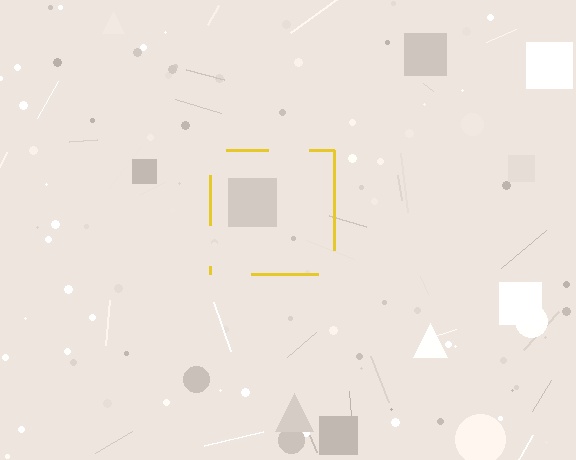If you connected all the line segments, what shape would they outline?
They would outline a square.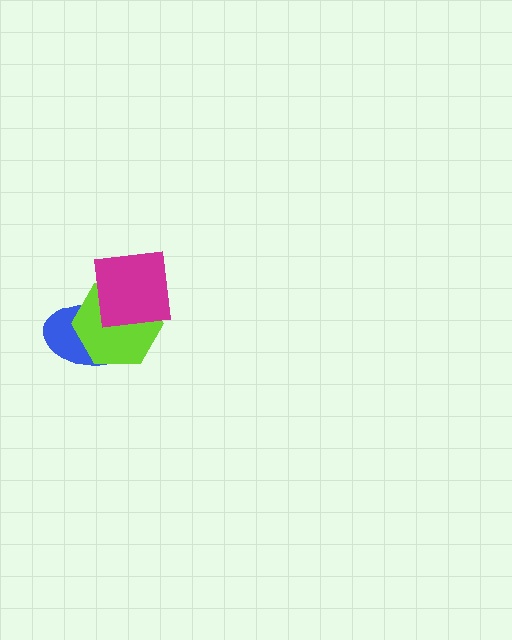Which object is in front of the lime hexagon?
The magenta square is in front of the lime hexagon.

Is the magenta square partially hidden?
No, no other shape covers it.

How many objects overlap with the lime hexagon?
2 objects overlap with the lime hexagon.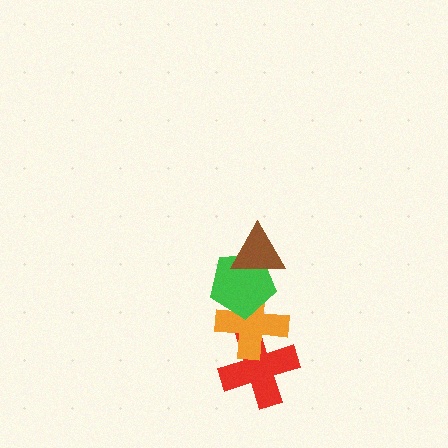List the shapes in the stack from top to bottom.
From top to bottom: the brown triangle, the green pentagon, the orange cross, the red cross.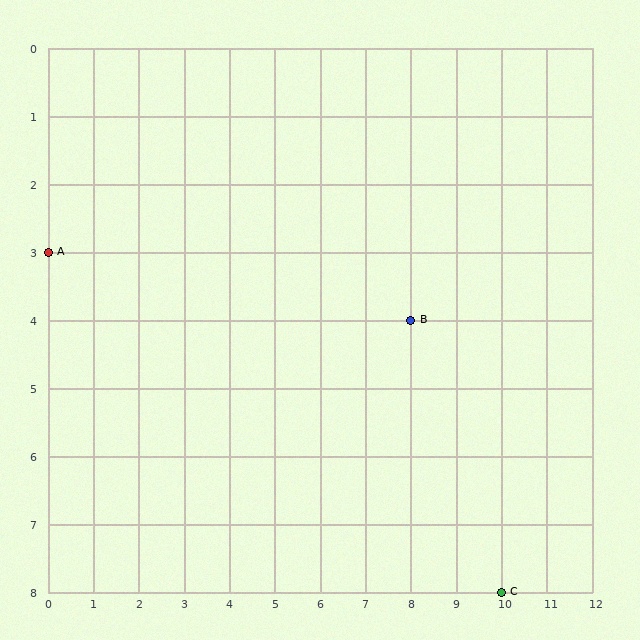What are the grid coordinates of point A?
Point A is at grid coordinates (0, 3).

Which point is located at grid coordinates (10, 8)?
Point C is at (10, 8).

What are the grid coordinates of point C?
Point C is at grid coordinates (10, 8).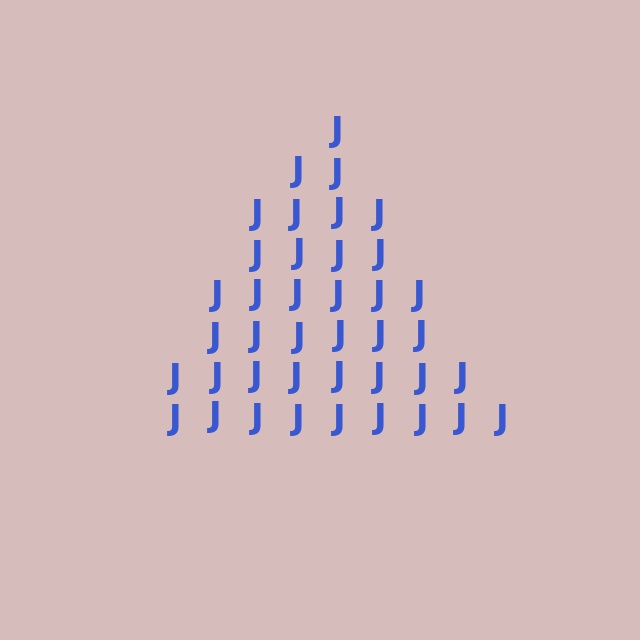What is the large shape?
The large shape is a triangle.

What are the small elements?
The small elements are letter J's.